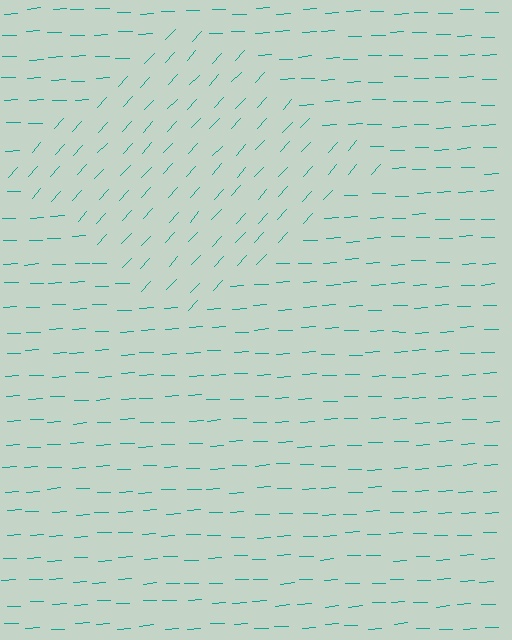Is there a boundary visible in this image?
Yes, there is a texture boundary formed by a change in line orientation.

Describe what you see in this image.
The image is filled with small teal line segments. A diamond region in the image has lines oriented differently from the surrounding lines, creating a visible texture boundary.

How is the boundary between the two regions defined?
The boundary is defined purely by a change in line orientation (approximately 45 degrees difference). All lines are the same color and thickness.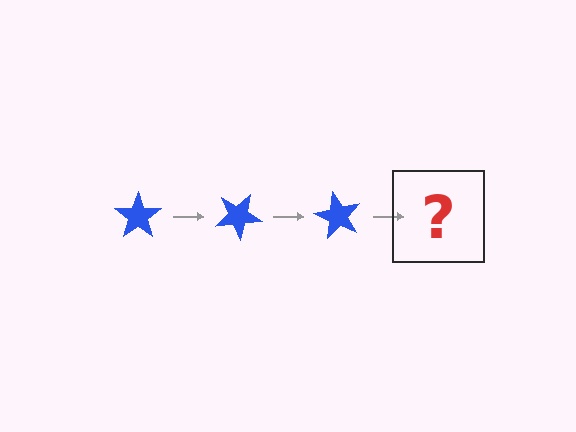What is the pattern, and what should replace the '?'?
The pattern is that the star rotates 30 degrees each step. The '?' should be a blue star rotated 90 degrees.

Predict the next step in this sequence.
The next step is a blue star rotated 90 degrees.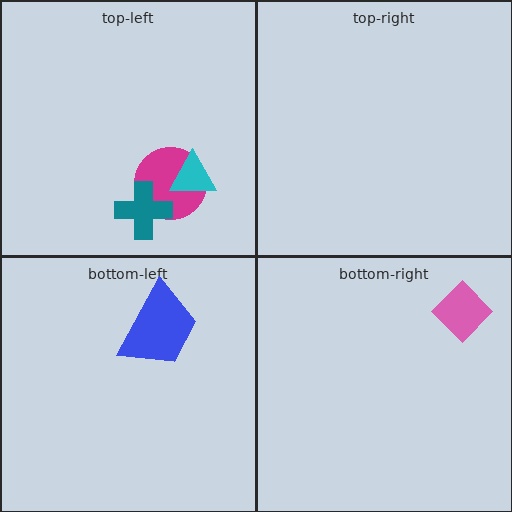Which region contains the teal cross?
The top-left region.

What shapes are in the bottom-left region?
The blue trapezoid.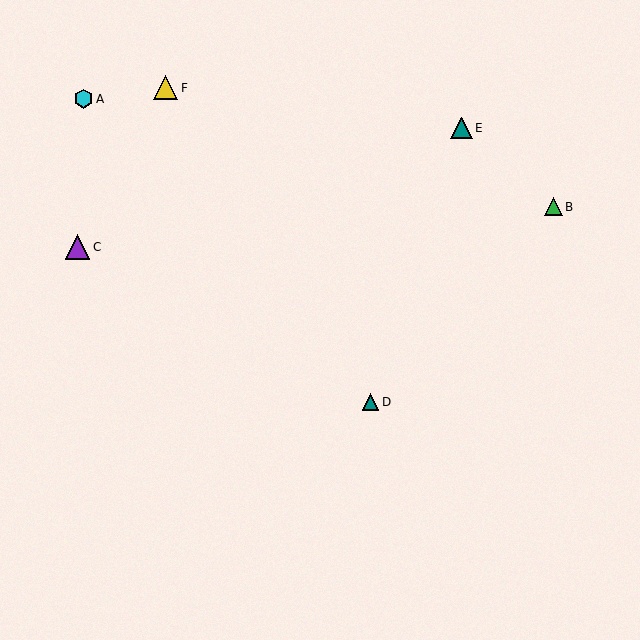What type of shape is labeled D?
Shape D is a teal triangle.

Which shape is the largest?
The purple triangle (labeled C) is the largest.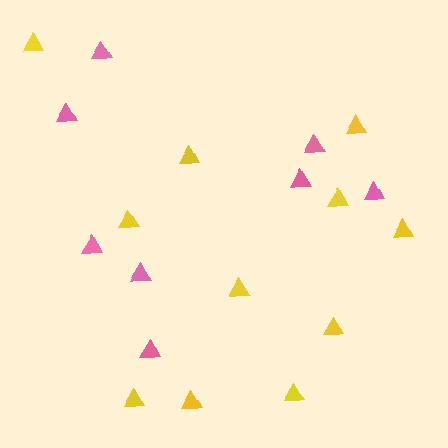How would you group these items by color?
There are 2 groups: one group of yellow triangles (11) and one group of pink triangles (8).